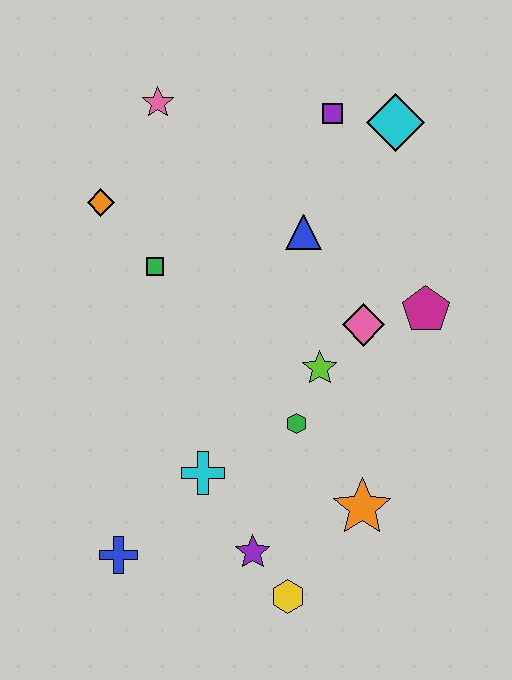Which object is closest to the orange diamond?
The green square is closest to the orange diamond.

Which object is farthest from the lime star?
The pink star is farthest from the lime star.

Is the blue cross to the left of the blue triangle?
Yes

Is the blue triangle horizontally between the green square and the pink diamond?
Yes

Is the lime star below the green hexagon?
No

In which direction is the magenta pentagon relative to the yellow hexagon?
The magenta pentagon is above the yellow hexagon.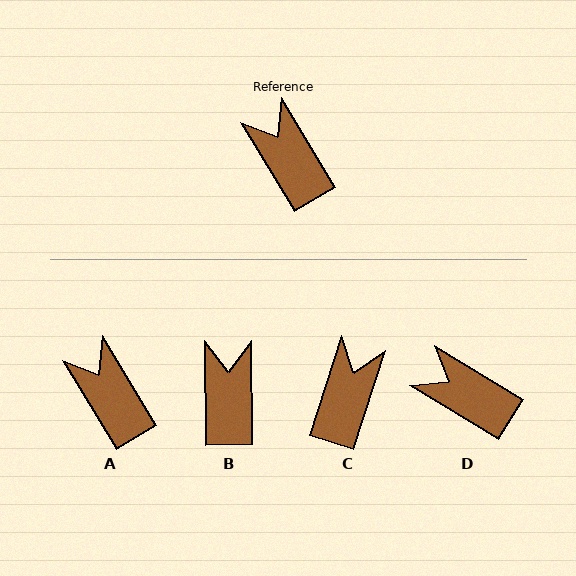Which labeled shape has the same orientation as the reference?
A.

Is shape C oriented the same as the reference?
No, it is off by about 49 degrees.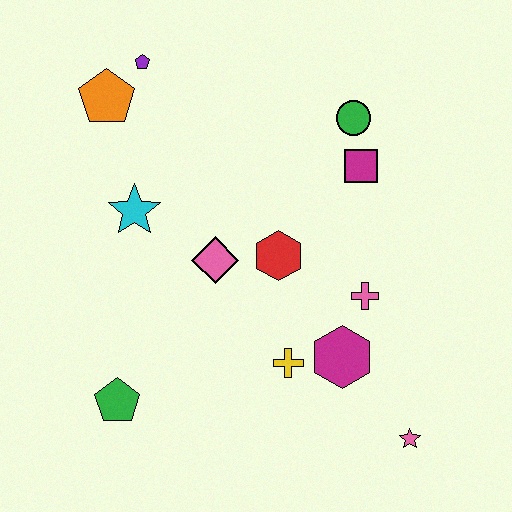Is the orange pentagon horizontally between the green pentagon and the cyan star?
No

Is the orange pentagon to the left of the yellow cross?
Yes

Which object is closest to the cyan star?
The pink diamond is closest to the cyan star.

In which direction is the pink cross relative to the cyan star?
The pink cross is to the right of the cyan star.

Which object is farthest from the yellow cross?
The purple pentagon is farthest from the yellow cross.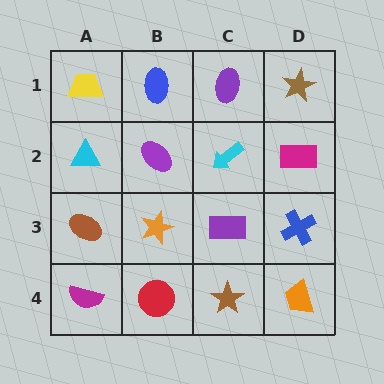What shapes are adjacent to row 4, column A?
A brown ellipse (row 3, column A), a red circle (row 4, column B).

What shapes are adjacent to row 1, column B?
A purple ellipse (row 2, column B), a yellow trapezoid (row 1, column A), a purple ellipse (row 1, column C).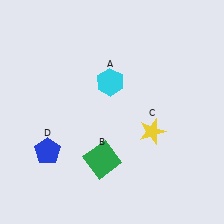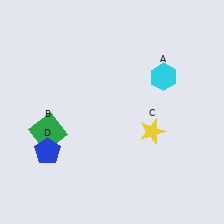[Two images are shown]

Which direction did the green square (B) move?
The green square (B) moved left.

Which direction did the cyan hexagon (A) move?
The cyan hexagon (A) moved right.